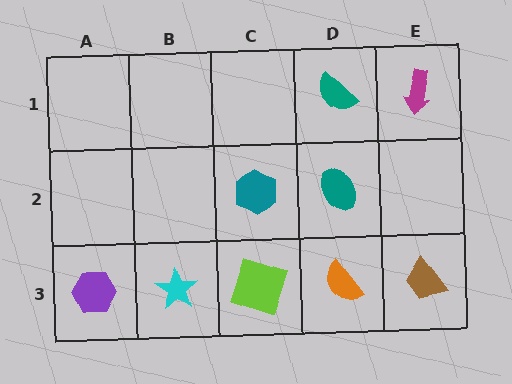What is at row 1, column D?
A teal semicircle.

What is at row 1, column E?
A magenta arrow.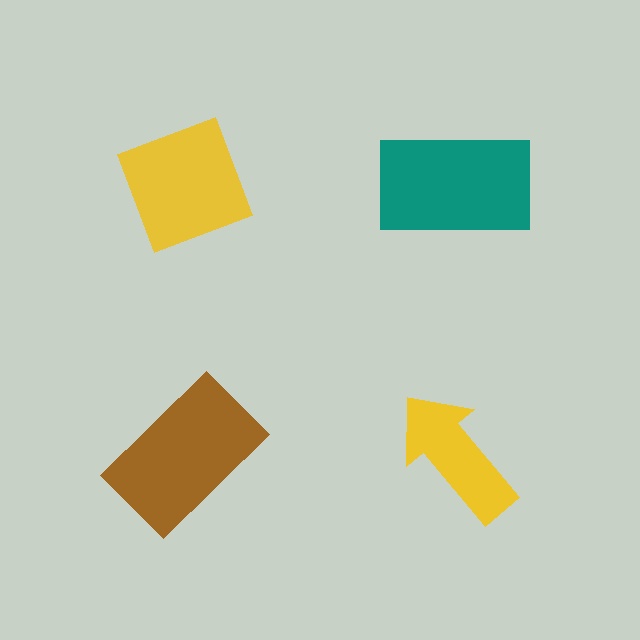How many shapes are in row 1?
2 shapes.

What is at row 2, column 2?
A yellow arrow.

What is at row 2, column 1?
A brown rectangle.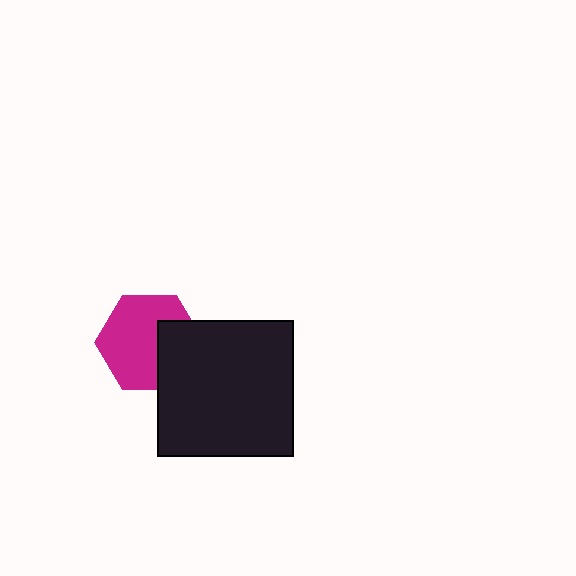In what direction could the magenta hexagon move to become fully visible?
The magenta hexagon could move left. That would shift it out from behind the black square entirely.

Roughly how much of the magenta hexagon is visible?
Most of it is visible (roughly 68%).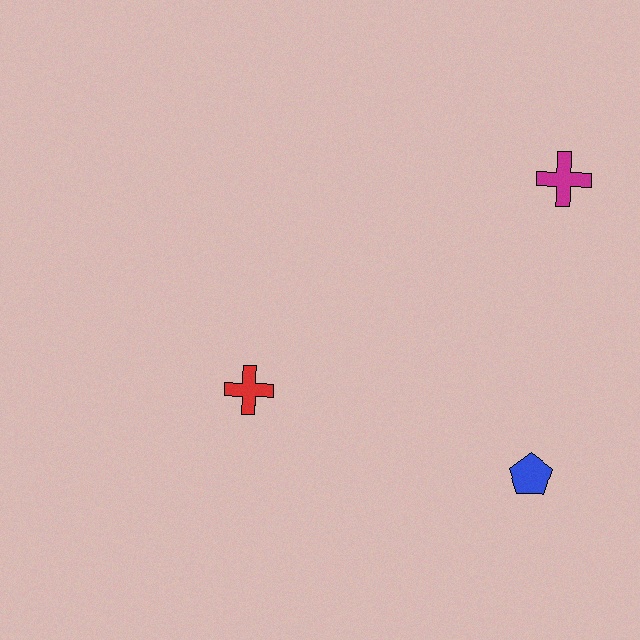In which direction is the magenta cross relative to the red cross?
The magenta cross is to the right of the red cross.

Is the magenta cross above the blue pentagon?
Yes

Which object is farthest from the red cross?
The magenta cross is farthest from the red cross.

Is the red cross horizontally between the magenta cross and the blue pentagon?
No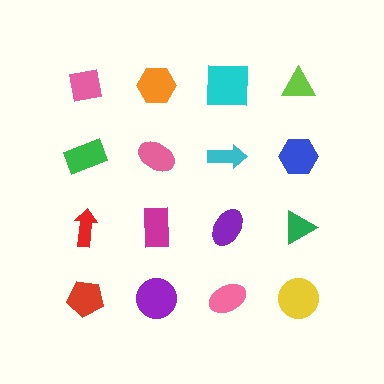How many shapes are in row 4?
4 shapes.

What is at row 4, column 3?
A pink ellipse.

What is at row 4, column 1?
A red pentagon.